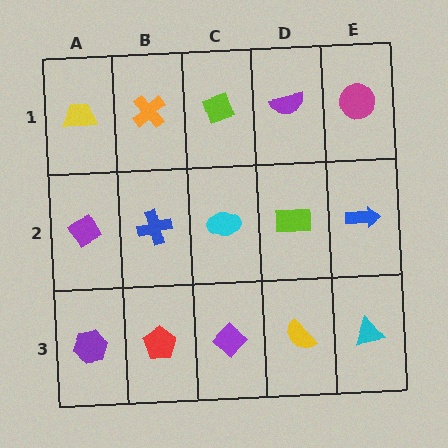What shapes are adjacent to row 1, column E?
A blue arrow (row 2, column E), a purple semicircle (row 1, column D).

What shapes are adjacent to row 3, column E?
A blue arrow (row 2, column E), a yellow semicircle (row 3, column D).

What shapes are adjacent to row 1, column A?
A purple diamond (row 2, column A), an orange cross (row 1, column B).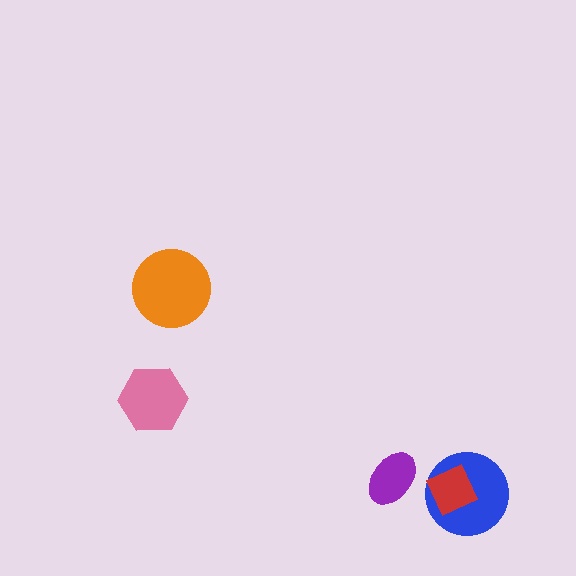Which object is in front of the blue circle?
The red diamond is in front of the blue circle.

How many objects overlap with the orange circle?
0 objects overlap with the orange circle.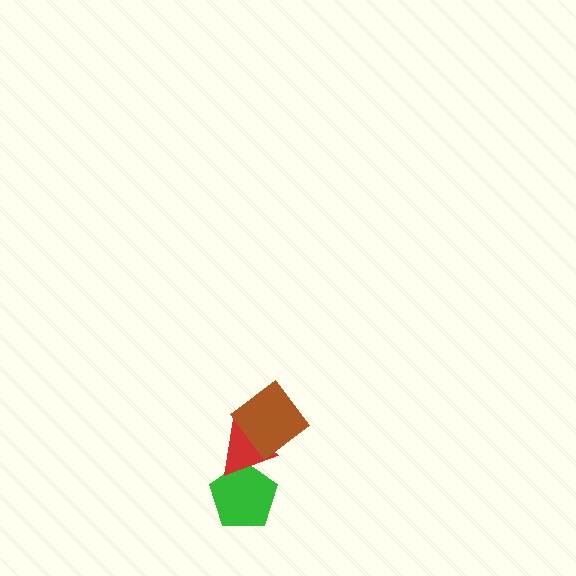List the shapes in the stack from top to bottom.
From top to bottom: the brown diamond, the red triangle, the green pentagon.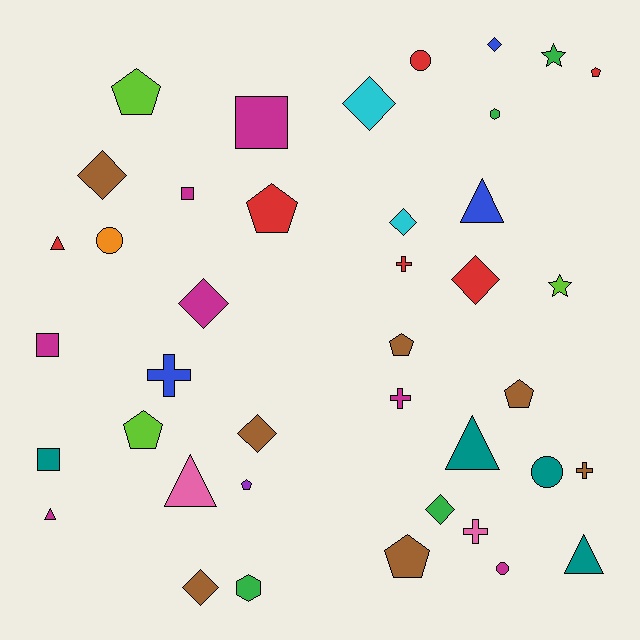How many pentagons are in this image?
There are 8 pentagons.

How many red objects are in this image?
There are 6 red objects.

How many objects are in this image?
There are 40 objects.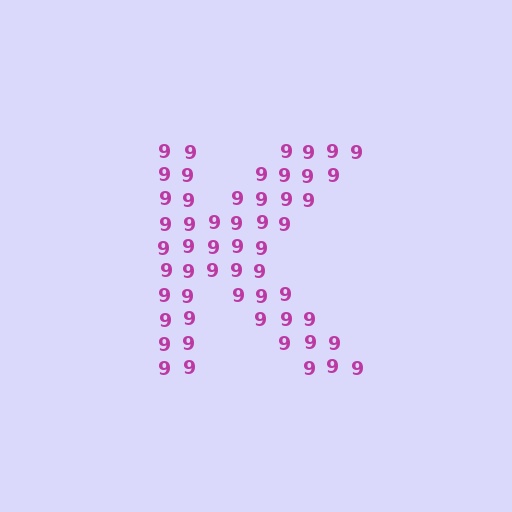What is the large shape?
The large shape is the letter K.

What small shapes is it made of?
It is made of small digit 9's.